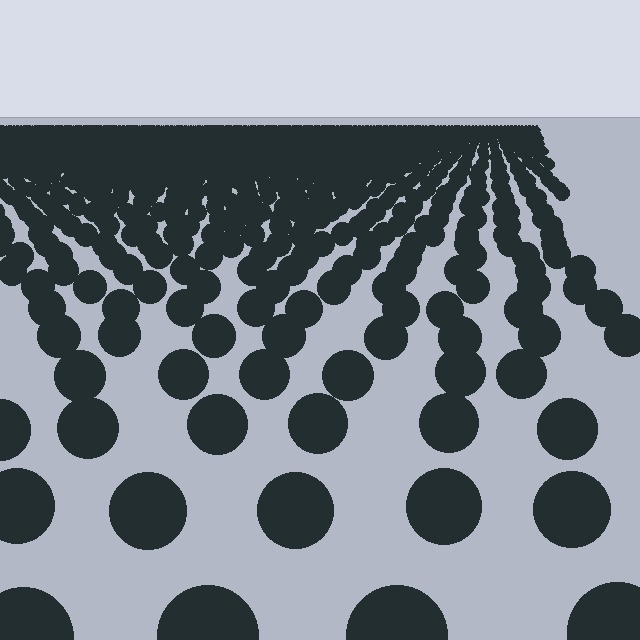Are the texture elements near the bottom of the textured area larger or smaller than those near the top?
Larger. Near the bottom, elements are closer to the viewer and appear at a bigger on-screen size.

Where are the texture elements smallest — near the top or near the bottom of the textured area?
Near the top.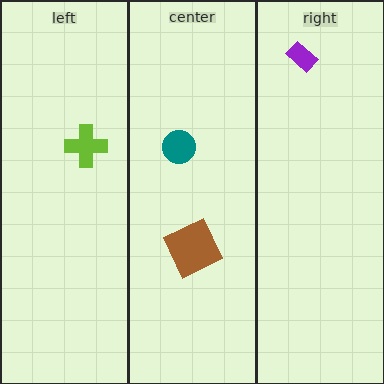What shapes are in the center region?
The teal circle, the brown square.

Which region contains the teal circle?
The center region.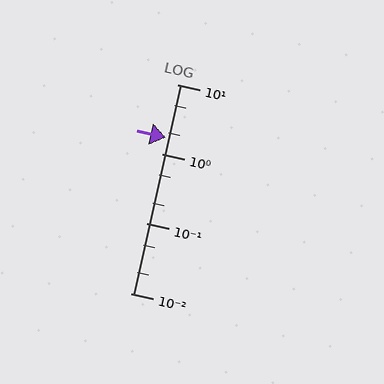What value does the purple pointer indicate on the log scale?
The pointer indicates approximately 1.7.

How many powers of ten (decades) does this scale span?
The scale spans 3 decades, from 0.01 to 10.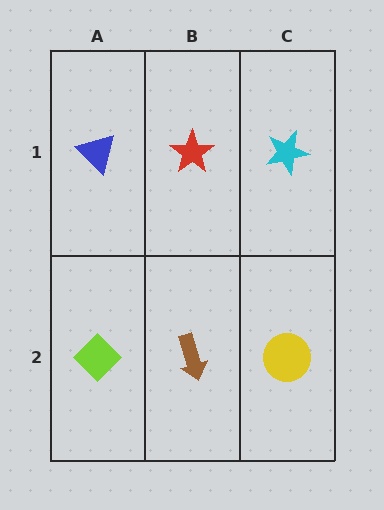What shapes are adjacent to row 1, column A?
A lime diamond (row 2, column A), a red star (row 1, column B).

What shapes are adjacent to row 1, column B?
A brown arrow (row 2, column B), a blue triangle (row 1, column A), a cyan star (row 1, column C).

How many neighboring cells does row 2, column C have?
2.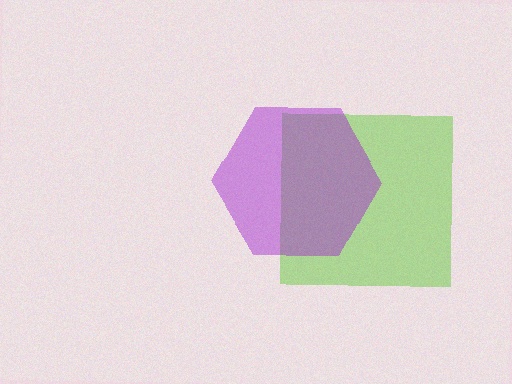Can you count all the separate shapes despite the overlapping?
Yes, there are 2 separate shapes.